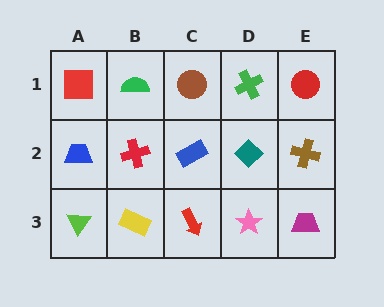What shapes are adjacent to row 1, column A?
A blue trapezoid (row 2, column A), a green semicircle (row 1, column B).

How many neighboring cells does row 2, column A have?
3.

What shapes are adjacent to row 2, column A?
A red square (row 1, column A), a lime triangle (row 3, column A), a red cross (row 2, column B).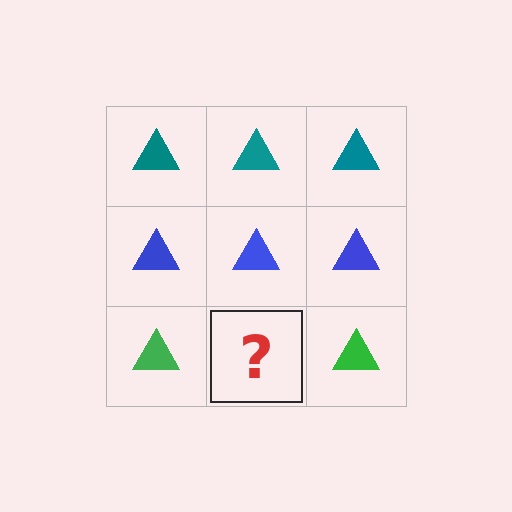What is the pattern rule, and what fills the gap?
The rule is that each row has a consistent color. The gap should be filled with a green triangle.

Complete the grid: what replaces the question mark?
The question mark should be replaced with a green triangle.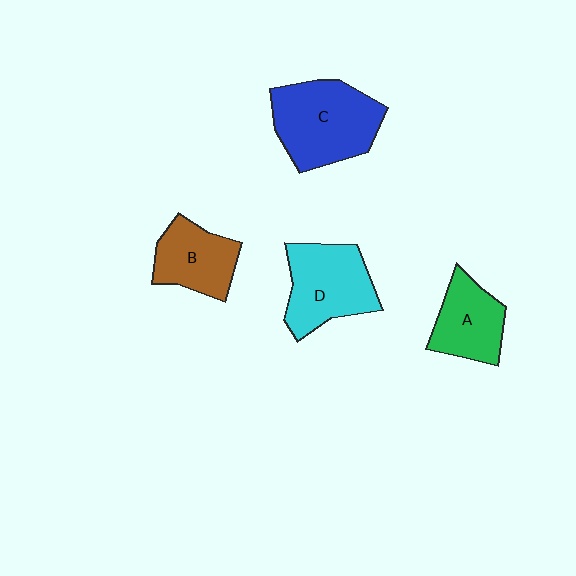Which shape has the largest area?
Shape C (blue).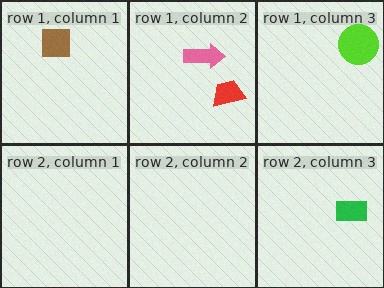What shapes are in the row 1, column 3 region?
The lime circle.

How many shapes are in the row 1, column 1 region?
1.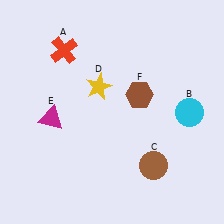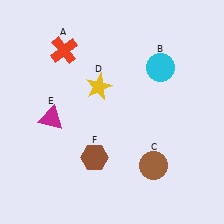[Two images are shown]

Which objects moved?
The objects that moved are: the cyan circle (B), the brown hexagon (F).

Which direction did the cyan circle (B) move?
The cyan circle (B) moved up.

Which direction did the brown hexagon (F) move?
The brown hexagon (F) moved down.